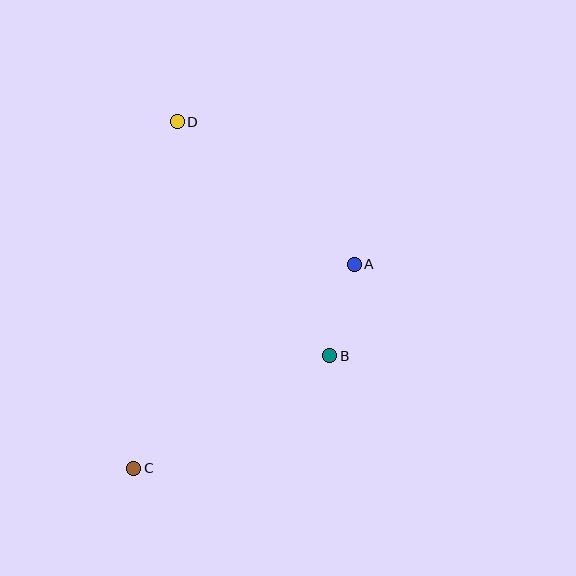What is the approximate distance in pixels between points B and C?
The distance between B and C is approximately 226 pixels.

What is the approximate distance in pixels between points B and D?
The distance between B and D is approximately 279 pixels.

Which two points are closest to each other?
Points A and B are closest to each other.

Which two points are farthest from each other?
Points C and D are farthest from each other.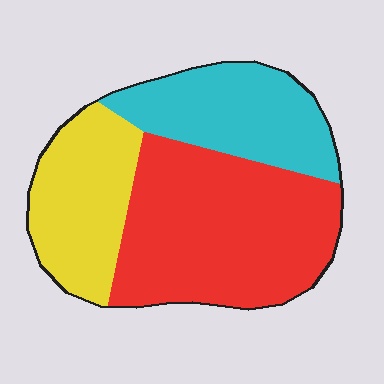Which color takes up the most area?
Red, at roughly 50%.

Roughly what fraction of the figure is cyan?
Cyan takes up between a sixth and a third of the figure.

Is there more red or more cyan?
Red.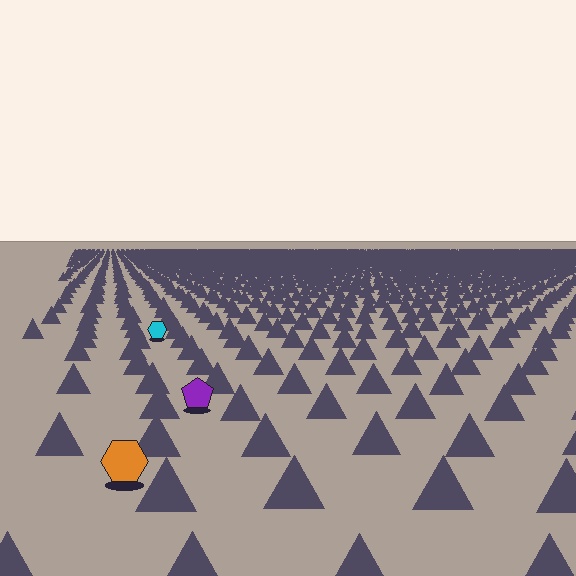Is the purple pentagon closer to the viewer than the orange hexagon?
No. The orange hexagon is closer — you can tell from the texture gradient: the ground texture is coarser near it.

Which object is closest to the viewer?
The orange hexagon is closest. The texture marks near it are larger and more spread out.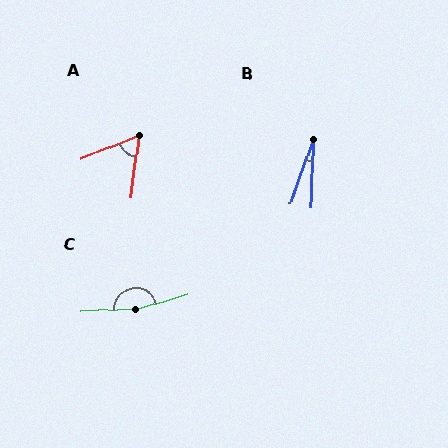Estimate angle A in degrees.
Approximately 60 degrees.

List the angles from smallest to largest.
B (18°), A (60°), C (166°).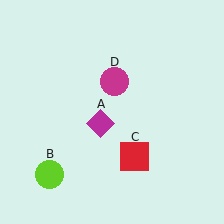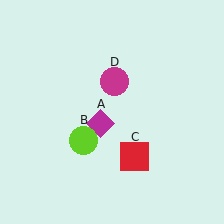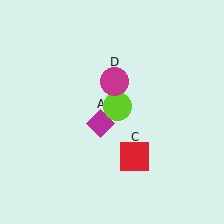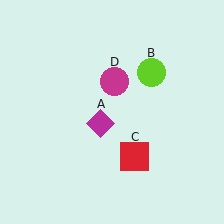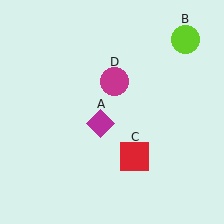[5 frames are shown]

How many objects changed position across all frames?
1 object changed position: lime circle (object B).